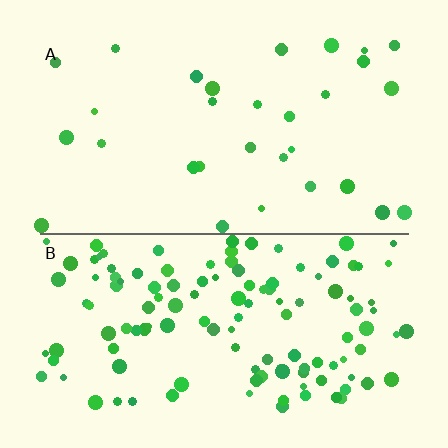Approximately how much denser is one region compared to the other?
Approximately 4.1× — region B over region A.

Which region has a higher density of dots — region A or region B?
B (the bottom).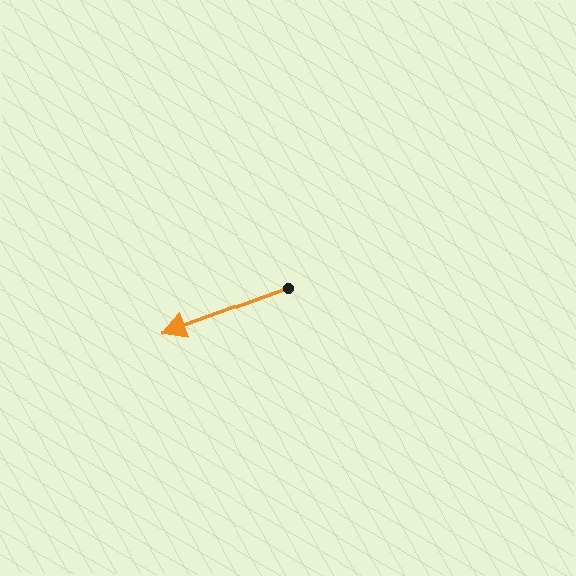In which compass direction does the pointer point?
West.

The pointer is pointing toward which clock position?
Roughly 8 o'clock.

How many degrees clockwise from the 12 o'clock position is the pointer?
Approximately 250 degrees.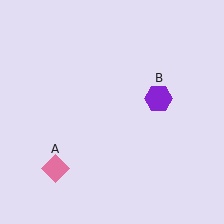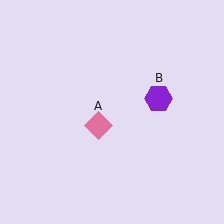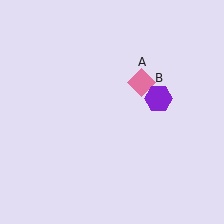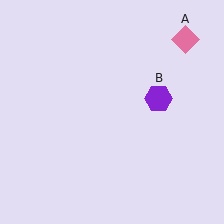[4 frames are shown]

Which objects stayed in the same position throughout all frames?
Purple hexagon (object B) remained stationary.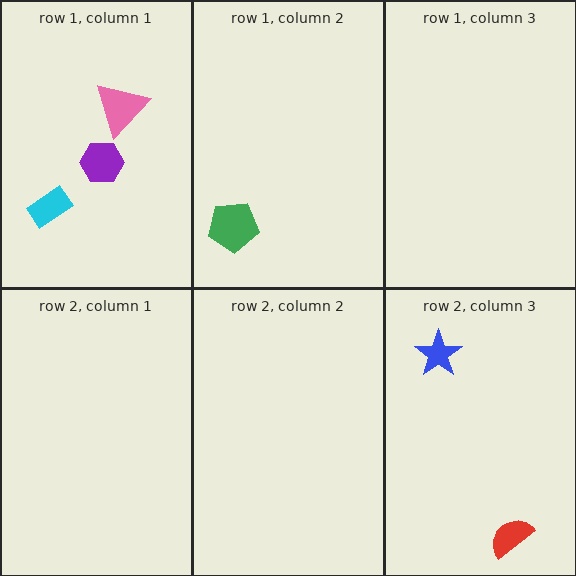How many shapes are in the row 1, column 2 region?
1.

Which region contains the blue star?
The row 2, column 3 region.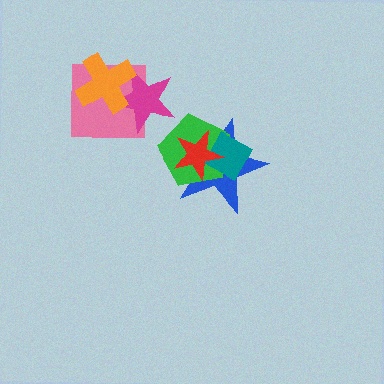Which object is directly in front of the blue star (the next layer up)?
The green pentagon is directly in front of the blue star.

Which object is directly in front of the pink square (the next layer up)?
The magenta star is directly in front of the pink square.